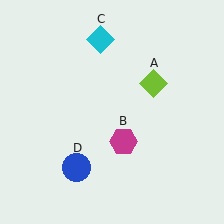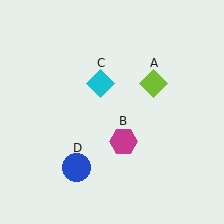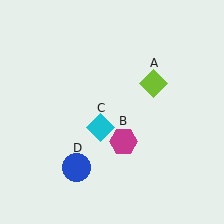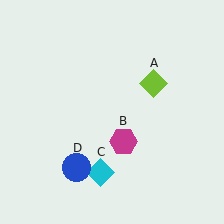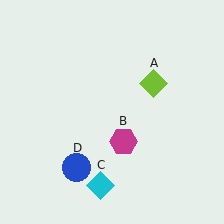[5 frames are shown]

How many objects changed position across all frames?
1 object changed position: cyan diamond (object C).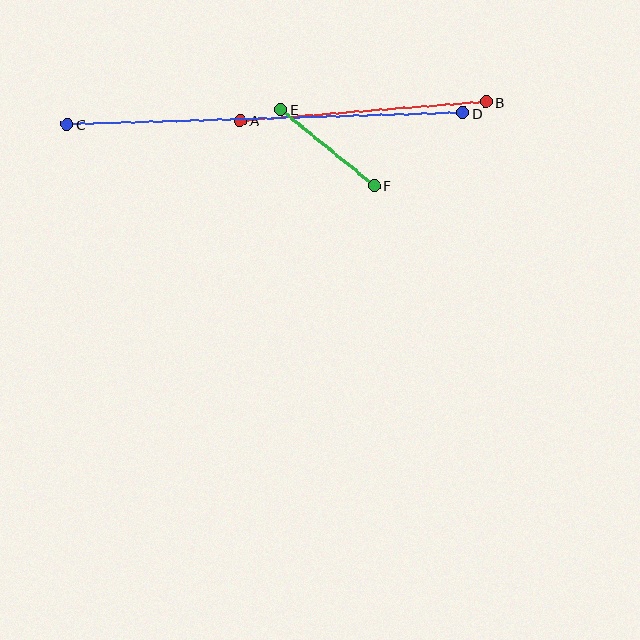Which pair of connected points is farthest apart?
Points C and D are farthest apart.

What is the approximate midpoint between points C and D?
The midpoint is at approximately (265, 119) pixels.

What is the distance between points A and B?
The distance is approximately 246 pixels.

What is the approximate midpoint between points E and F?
The midpoint is at approximately (328, 147) pixels.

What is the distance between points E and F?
The distance is approximately 120 pixels.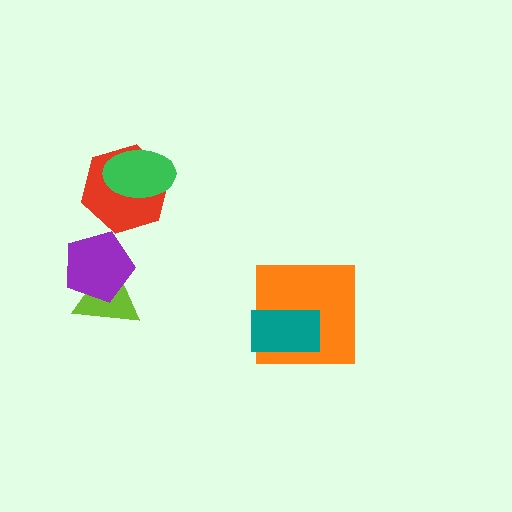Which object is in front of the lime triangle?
The purple pentagon is in front of the lime triangle.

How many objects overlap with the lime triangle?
1 object overlaps with the lime triangle.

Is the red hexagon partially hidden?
Yes, it is partially covered by another shape.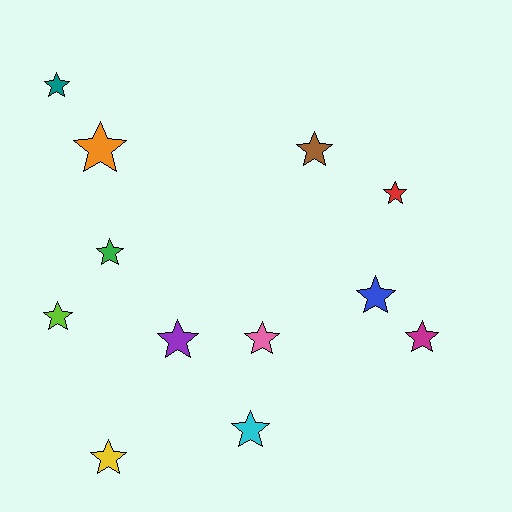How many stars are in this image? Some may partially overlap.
There are 12 stars.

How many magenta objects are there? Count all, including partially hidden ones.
There is 1 magenta object.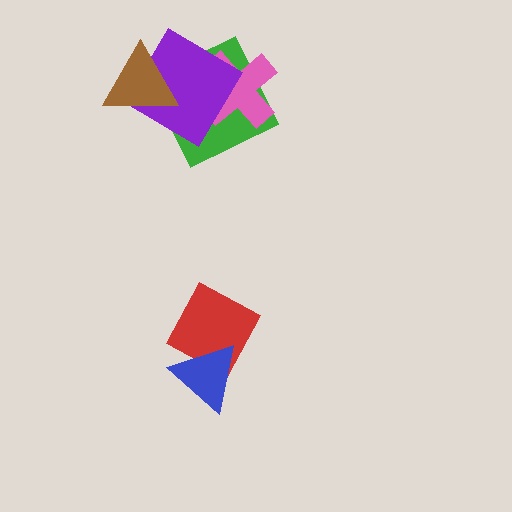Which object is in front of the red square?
The blue triangle is in front of the red square.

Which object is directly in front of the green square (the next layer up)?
The pink cross is directly in front of the green square.